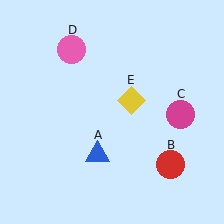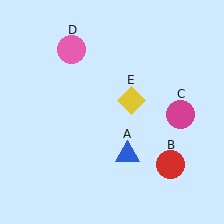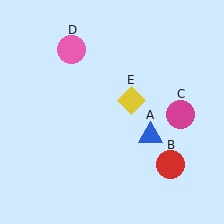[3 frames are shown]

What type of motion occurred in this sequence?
The blue triangle (object A) rotated counterclockwise around the center of the scene.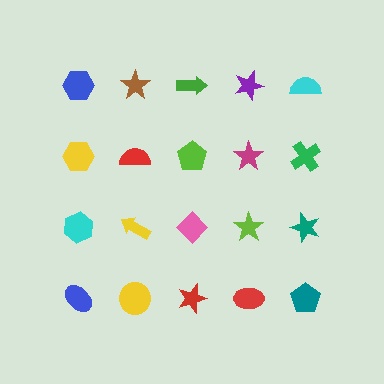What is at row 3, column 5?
A teal star.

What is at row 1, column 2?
A brown star.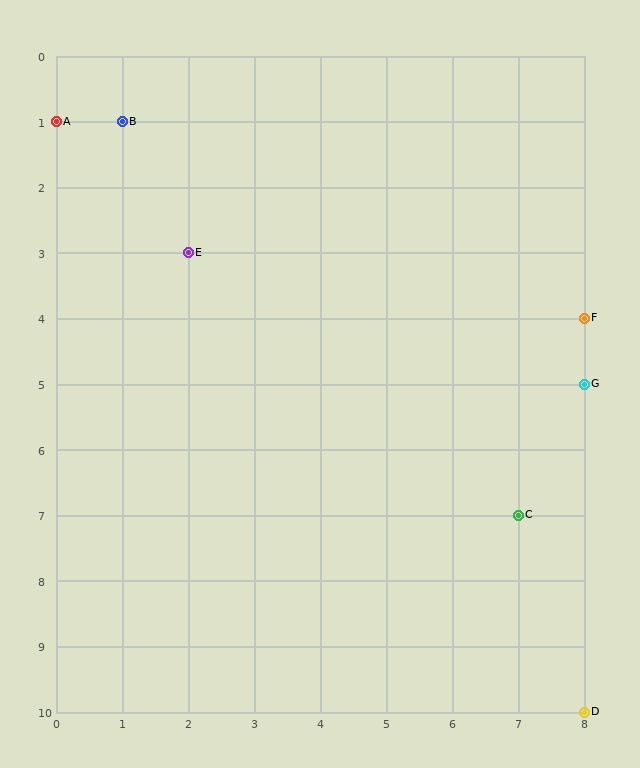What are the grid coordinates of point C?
Point C is at grid coordinates (7, 7).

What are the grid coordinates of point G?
Point G is at grid coordinates (8, 5).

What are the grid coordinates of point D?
Point D is at grid coordinates (8, 10).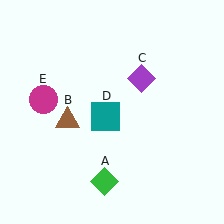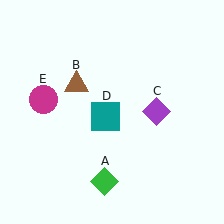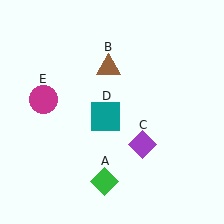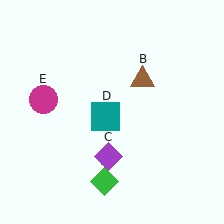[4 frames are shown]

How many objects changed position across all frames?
2 objects changed position: brown triangle (object B), purple diamond (object C).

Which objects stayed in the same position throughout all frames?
Green diamond (object A) and teal square (object D) and magenta circle (object E) remained stationary.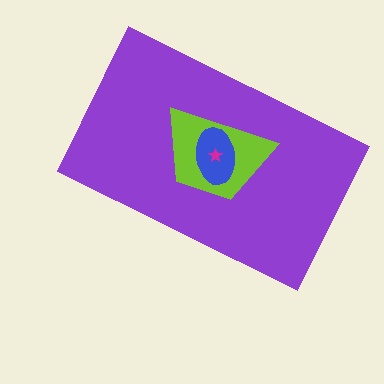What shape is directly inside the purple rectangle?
The lime trapezoid.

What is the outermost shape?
The purple rectangle.